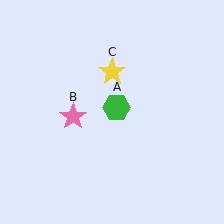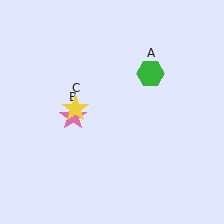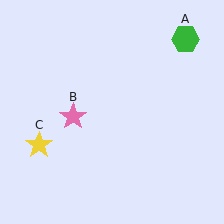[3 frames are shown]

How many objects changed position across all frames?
2 objects changed position: green hexagon (object A), yellow star (object C).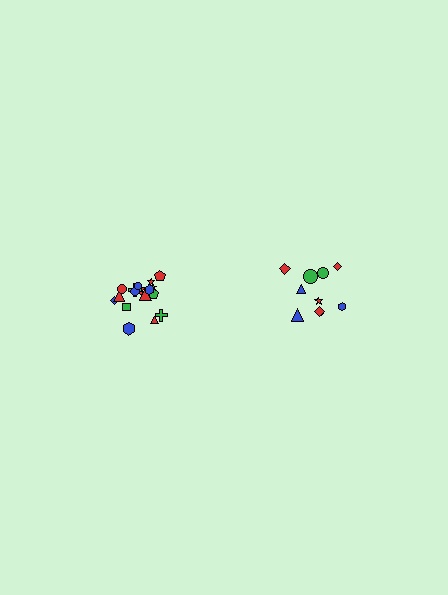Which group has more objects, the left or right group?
The left group.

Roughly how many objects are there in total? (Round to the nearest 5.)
Roughly 30 objects in total.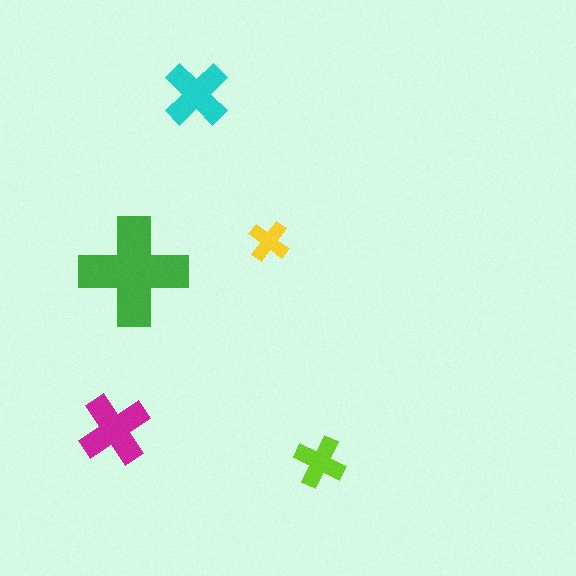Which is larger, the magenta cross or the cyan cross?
The magenta one.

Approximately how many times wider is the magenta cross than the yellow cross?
About 2 times wider.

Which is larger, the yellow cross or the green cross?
The green one.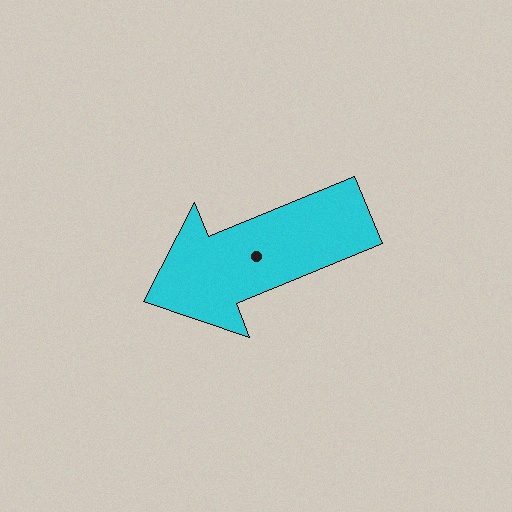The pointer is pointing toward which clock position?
Roughly 8 o'clock.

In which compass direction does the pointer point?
West.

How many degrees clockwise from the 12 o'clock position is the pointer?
Approximately 248 degrees.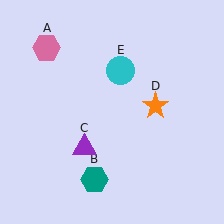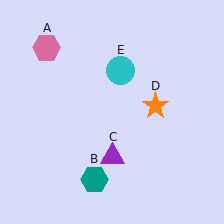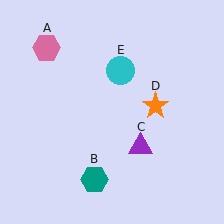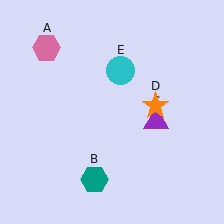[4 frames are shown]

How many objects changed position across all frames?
1 object changed position: purple triangle (object C).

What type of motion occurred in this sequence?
The purple triangle (object C) rotated counterclockwise around the center of the scene.